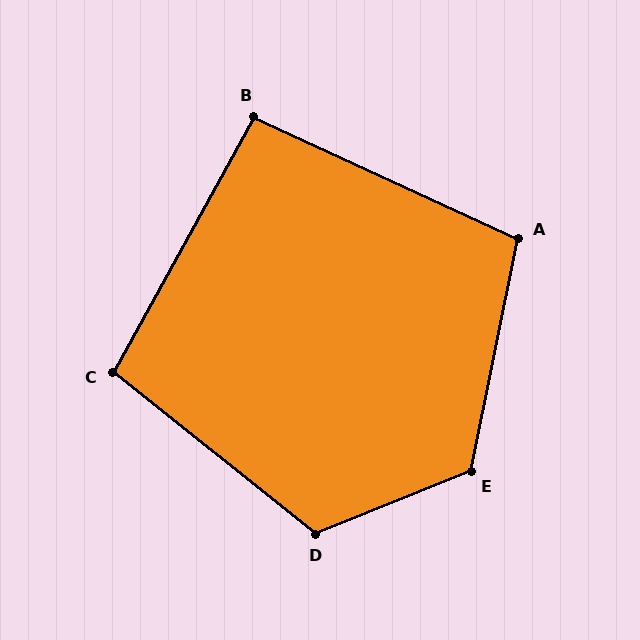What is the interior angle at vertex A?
Approximately 103 degrees (obtuse).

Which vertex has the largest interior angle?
E, at approximately 123 degrees.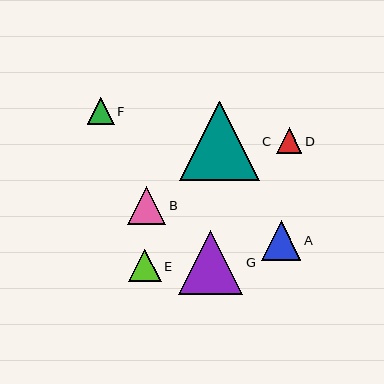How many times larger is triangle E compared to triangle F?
Triangle E is approximately 1.2 times the size of triangle F.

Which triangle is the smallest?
Triangle D is the smallest with a size of approximately 26 pixels.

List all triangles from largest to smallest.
From largest to smallest: C, G, A, B, E, F, D.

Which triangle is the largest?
Triangle C is the largest with a size of approximately 79 pixels.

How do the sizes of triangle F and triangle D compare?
Triangle F and triangle D are approximately the same size.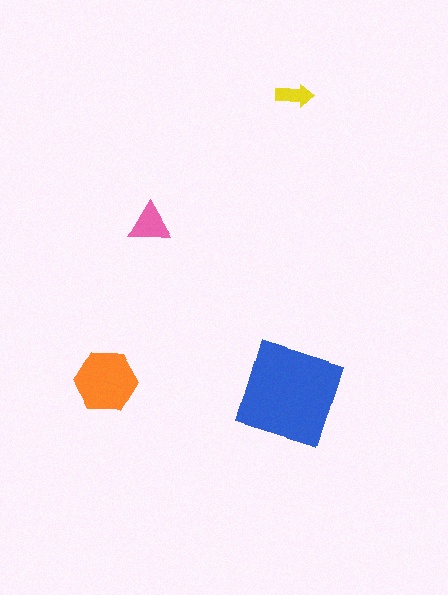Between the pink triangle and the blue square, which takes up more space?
The blue square.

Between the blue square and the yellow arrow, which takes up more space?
The blue square.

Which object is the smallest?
The yellow arrow.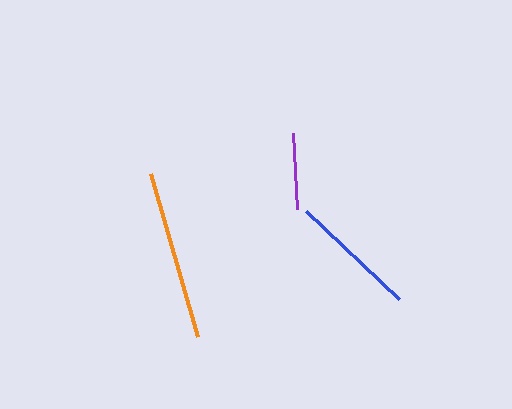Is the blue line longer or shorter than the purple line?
The blue line is longer than the purple line.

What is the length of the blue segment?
The blue segment is approximately 128 pixels long.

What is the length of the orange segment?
The orange segment is approximately 171 pixels long.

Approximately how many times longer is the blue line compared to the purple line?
The blue line is approximately 1.7 times the length of the purple line.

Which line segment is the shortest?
The purple line is the shortest at approximately 77 pixels.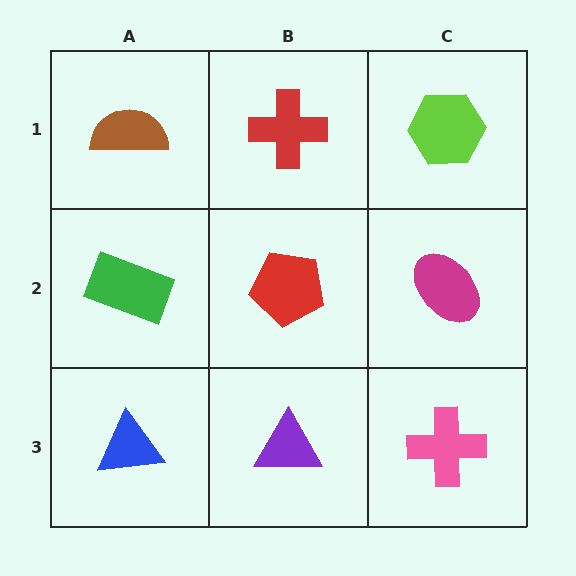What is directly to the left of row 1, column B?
A brown semicircle.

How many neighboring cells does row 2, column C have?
3.